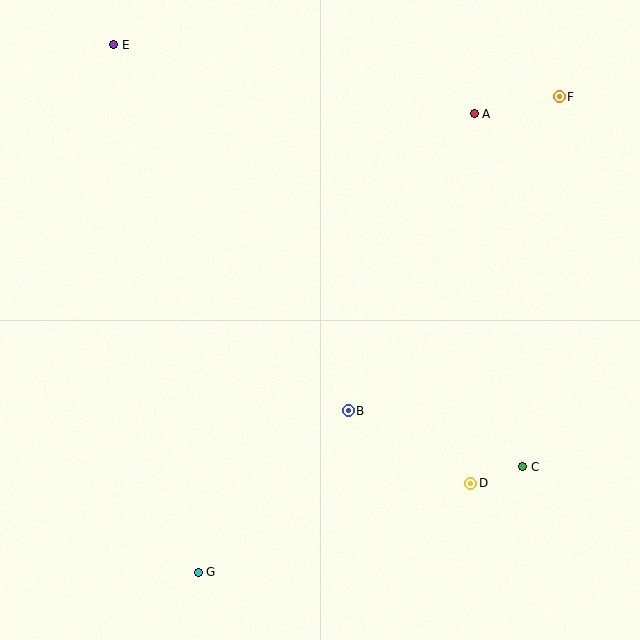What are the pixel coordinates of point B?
Point B is at (349, 411).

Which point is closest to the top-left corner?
Point E is closest to the top-left corner.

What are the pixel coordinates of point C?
Point C is at (523, 466).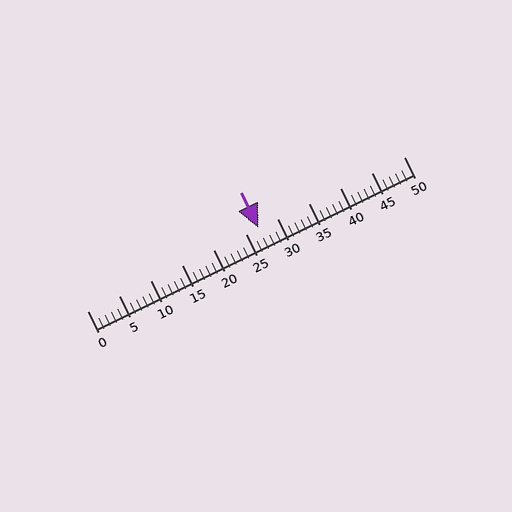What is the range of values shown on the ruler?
The ruler shows values from 0 to 50.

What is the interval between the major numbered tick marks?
The major tick marks are spaced 5 units apart.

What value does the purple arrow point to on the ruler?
The purple arrow points to approximately 27.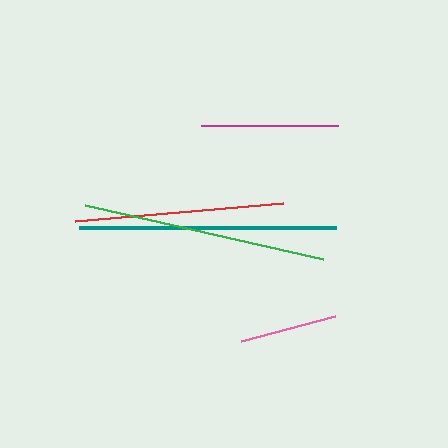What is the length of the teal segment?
The teal segment is approximately 257 pixels long.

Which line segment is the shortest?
The pink line is the shortest at approximately 98 pixels.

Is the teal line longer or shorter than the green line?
The teal line is longer than the green line.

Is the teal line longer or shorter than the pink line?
The teal line is longer than the pink line.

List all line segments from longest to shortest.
From longest to shortest: teal, green, red, magenta, pink.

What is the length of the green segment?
The green segment is approximately 244 pixels long.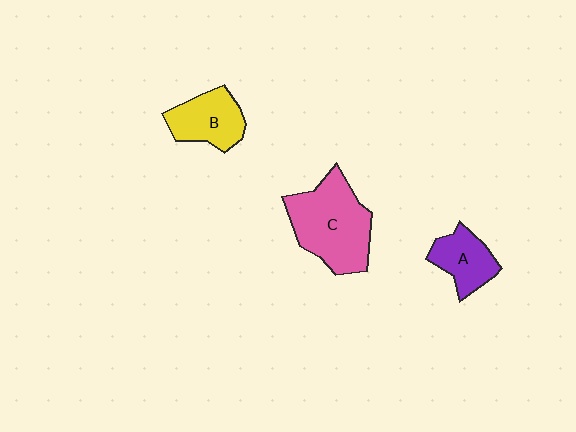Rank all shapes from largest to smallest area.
From largest to smallest: C (pink), B (yellow), A (purple).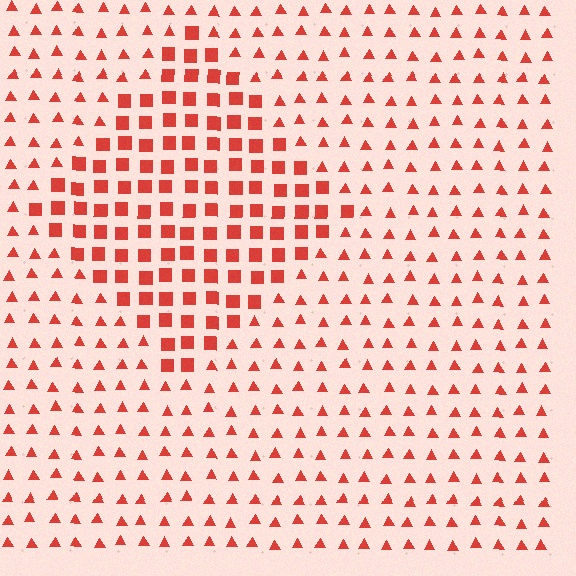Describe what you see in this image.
The image is filled with small red elements arranged in a uniform grid. A diamond-shaped region contains squares, while the surrounding area contains triangles. The boundary is defined purely by the change in element shape.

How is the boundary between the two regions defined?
The boundary is defined by a change in element shape: squares inside vs. triangles outside. All elements share the same color and spacing.